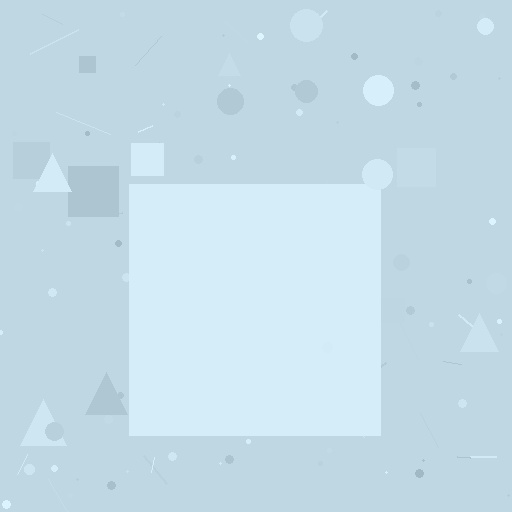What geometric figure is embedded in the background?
A square is embedded in the background.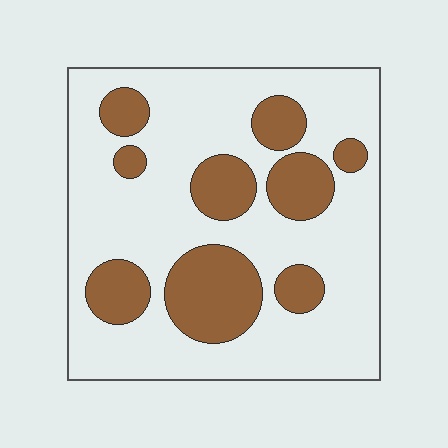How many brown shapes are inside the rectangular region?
9.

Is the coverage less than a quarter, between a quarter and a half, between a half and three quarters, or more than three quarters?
Between a quarter and a half.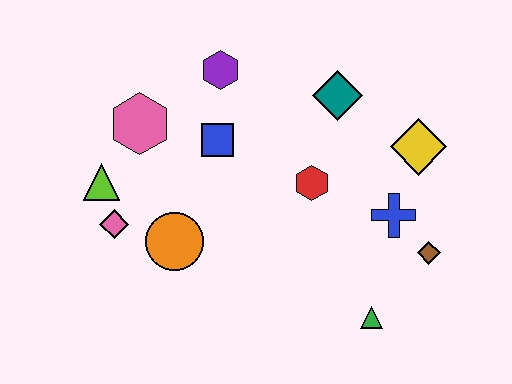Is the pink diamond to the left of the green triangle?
Yes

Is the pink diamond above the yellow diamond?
No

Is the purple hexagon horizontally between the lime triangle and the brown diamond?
Yes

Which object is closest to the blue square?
The purple hexagon is closest to the blue square.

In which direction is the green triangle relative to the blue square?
The green triangle is below the blue square.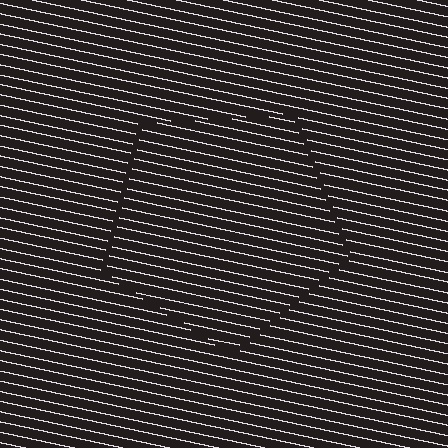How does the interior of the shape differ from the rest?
The interior of the shape contains the same grating, shifted by half a period — the contour is defined by the phase discontinuity where line-ends from the inner and outer gratings abut.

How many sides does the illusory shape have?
5 sides — the line-ends trace a pentagon.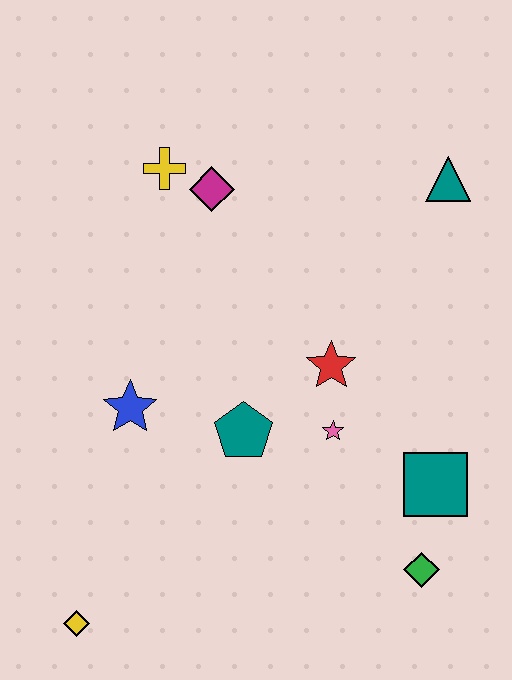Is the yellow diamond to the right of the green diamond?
No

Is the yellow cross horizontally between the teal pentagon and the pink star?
No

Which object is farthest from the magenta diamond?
The yellow diamond is farthest from the magenta diamond.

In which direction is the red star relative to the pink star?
The red star is above the pink star.